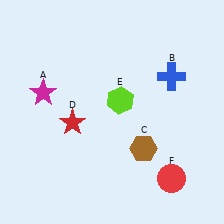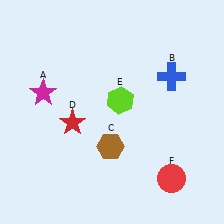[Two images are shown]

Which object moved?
The brown hexagon (C) moved left.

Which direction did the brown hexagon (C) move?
The brown hexagon (C) moved left.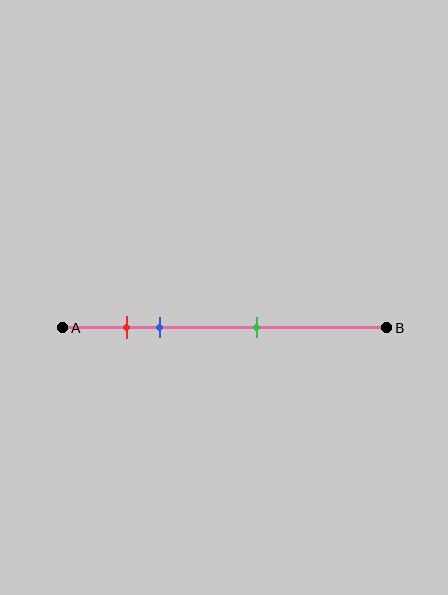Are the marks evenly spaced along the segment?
No, the marks are not evenly spaced.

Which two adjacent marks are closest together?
The red and blue marks are the closest adjacent pair.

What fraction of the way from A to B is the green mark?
The green mark is approximately 60% (0.6) of the way from A to B.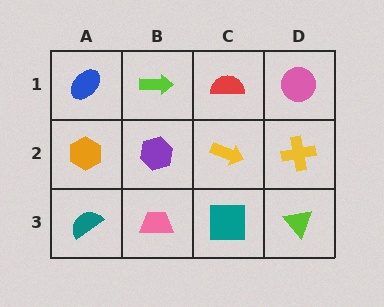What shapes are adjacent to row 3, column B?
A purple hexagon (row 2, column B), a teal semicircle (row 3, column A), a teal square (row 3, column C).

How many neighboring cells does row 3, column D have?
2.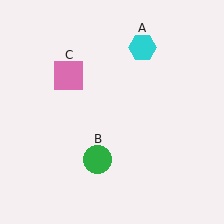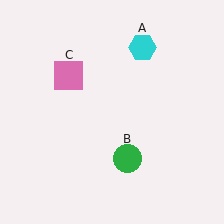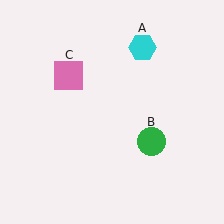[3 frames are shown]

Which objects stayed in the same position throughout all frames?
Cyan hexagon (object A) and pink square (object C) remained stationary.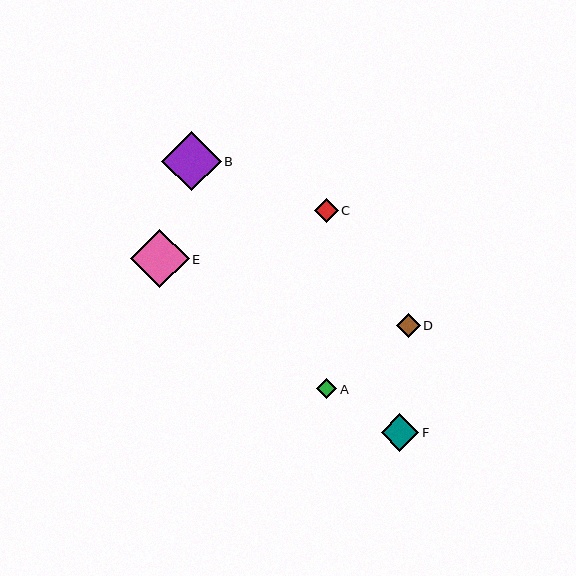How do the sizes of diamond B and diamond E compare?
Diamond B and diamond E are approximately the same size.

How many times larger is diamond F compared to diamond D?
Diamond F is approximately 1.6 times the size of diamond D.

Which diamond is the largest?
Diamond B is the largest with a size of approximately 60 pixels.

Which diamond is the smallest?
Diamond A is the smallest with a size of approximately 20 pixels.